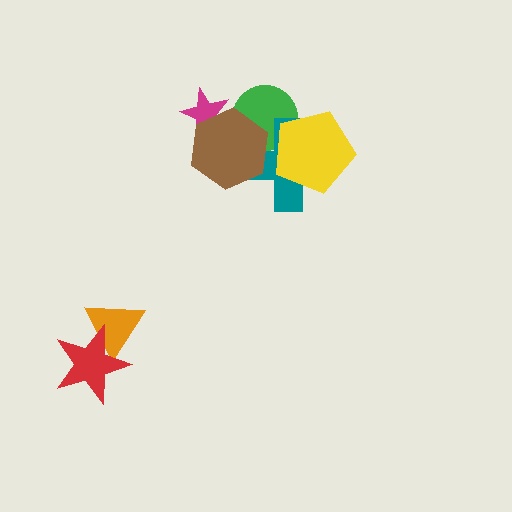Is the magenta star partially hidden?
Yes, it is partially covered by another shape.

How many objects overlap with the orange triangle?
1 object overlaps with the orange triangle.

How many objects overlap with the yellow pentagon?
2 objects overlap with the yellow pentagon.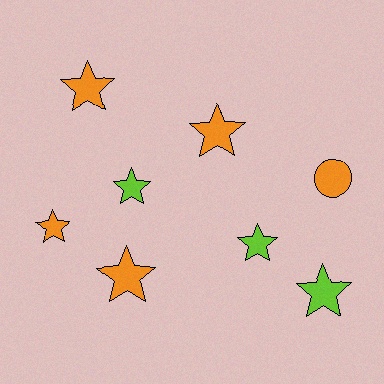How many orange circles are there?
There is 1 orange circle.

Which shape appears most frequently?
Star, with 7 objects.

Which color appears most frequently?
Orange, with 5 objects.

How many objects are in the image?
There are 8 objects.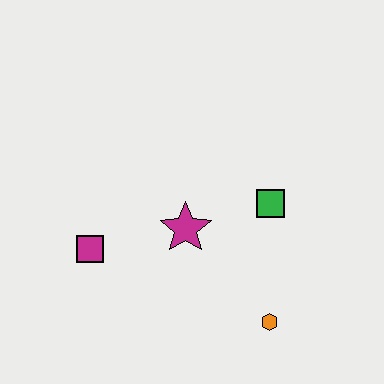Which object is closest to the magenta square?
The magenta star is closest to the magenta square.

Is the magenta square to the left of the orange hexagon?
Yes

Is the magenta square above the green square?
No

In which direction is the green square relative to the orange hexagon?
The green square is above the orange hexagon.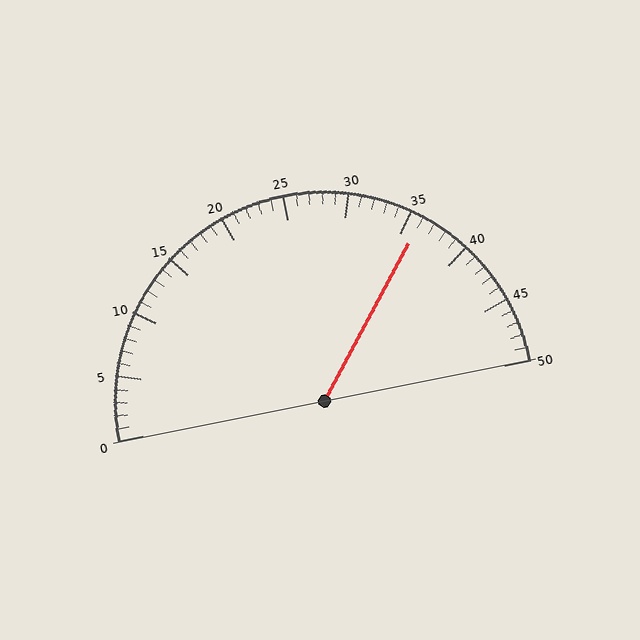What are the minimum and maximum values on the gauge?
The gauge ranges from 0 to 50.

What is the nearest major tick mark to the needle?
The nearest major tick mark is 35.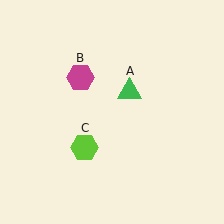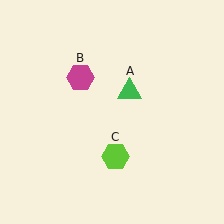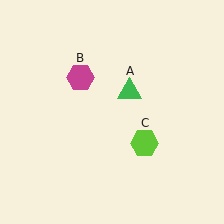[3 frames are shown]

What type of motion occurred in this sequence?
The lime hexagon (object C) rotated counterclockwise around the center of the scene.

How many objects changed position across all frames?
1 object changed position: lime hexagon (object C).